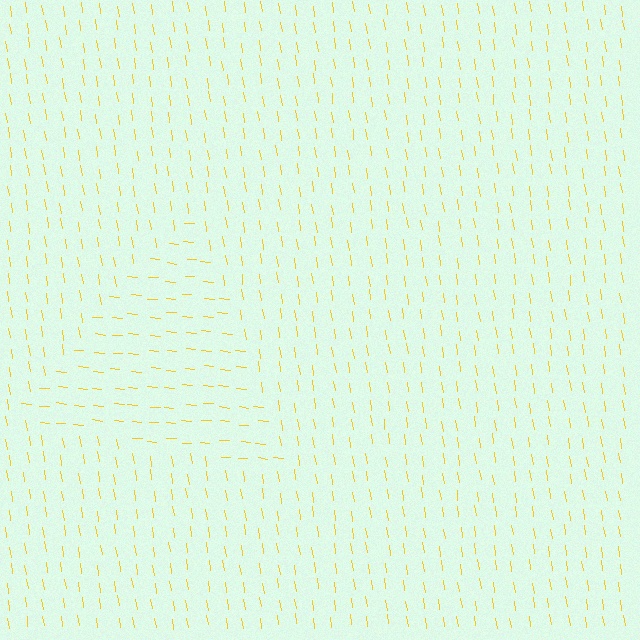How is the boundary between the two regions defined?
The boundary is defined purely by a change in line orientation (approximately 76 degrees difference). All lines are the same color and thickness.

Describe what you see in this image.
The image is filled with small yellow line segments. A triangle region in the image has lines oriented differently from the surrounding lines, creating a visible texture boundary.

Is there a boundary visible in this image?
Yes, there is a texture boundary formed by a change in line orientation.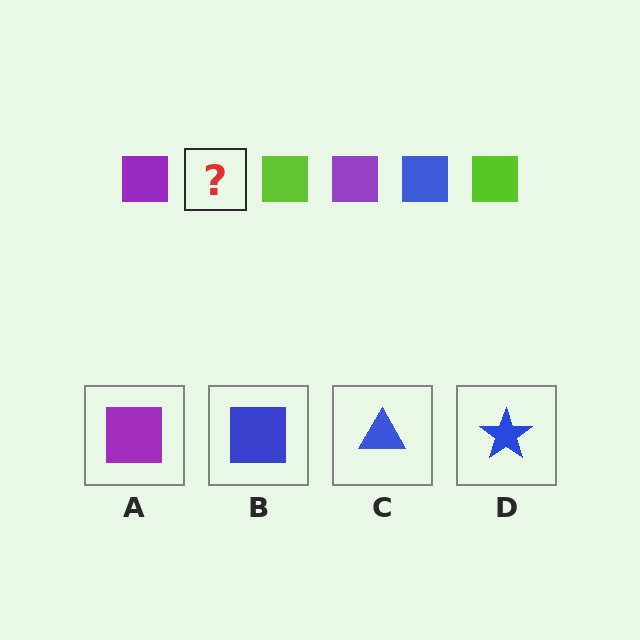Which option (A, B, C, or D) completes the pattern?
B.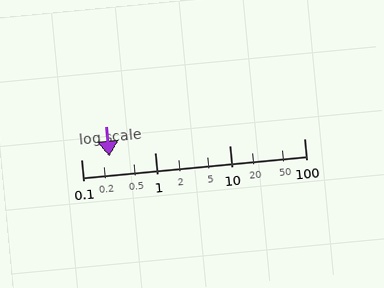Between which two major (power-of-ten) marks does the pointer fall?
The pointer is between 0.1 and 1.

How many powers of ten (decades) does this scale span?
The scale spans 3 decades, from 0.1 to 100.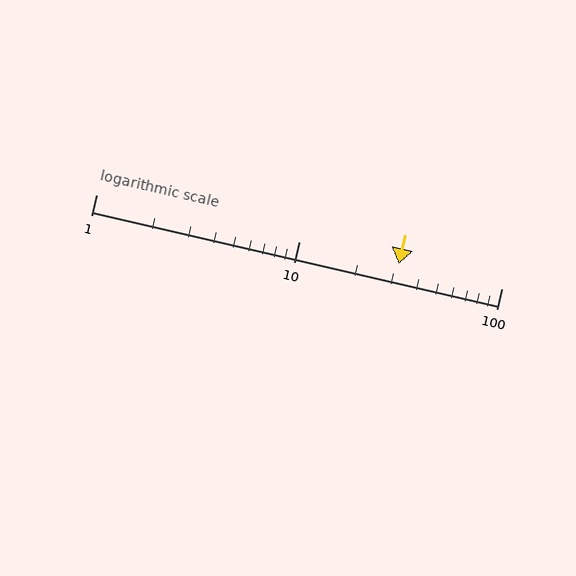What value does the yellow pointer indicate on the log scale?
The pointer indicates approximately 31.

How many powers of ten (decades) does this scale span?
The scale spans 2 decades, from 1 to 100.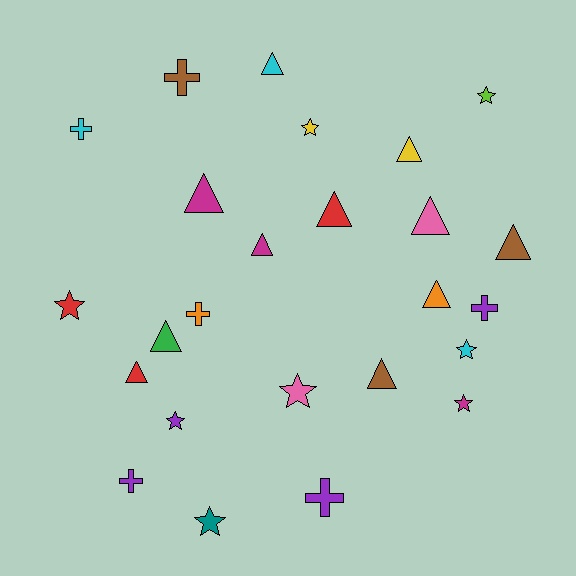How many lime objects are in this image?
There is 1 lime object.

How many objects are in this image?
There are 25 objects.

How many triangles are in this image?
There are 11 triangles.